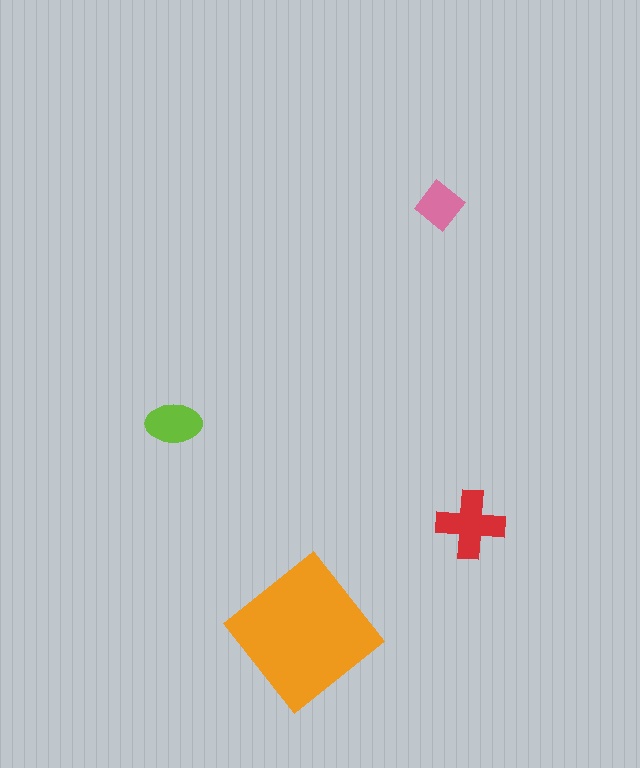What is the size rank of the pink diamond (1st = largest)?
4th.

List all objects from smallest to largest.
The pink diamond, the lime ellipse, the red cross, the orange diamond.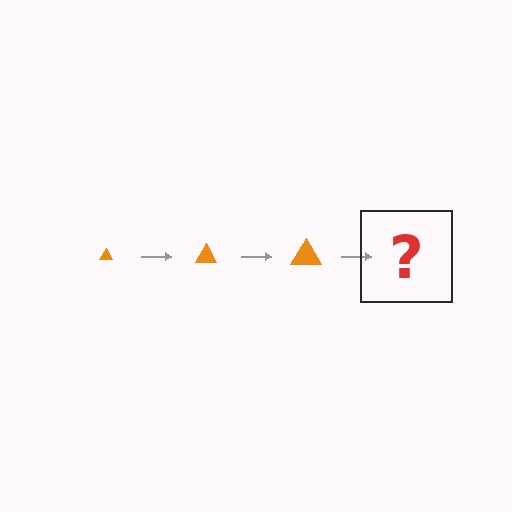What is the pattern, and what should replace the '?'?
The pattern is that the triangle gets progressively larger each step. The '?' should be an orange triangle, larger than the previous one.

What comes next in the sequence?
The next element should be an orange triangle, larger than the previous one.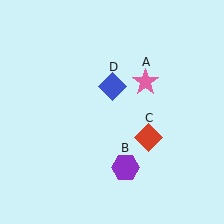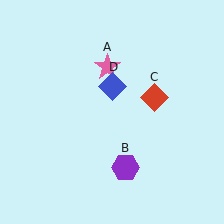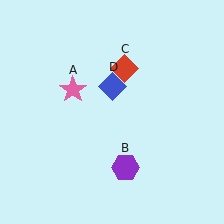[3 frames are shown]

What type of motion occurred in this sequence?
The pink star (object A), red diamond (object C) rotated counterclockwise around the center of the scene.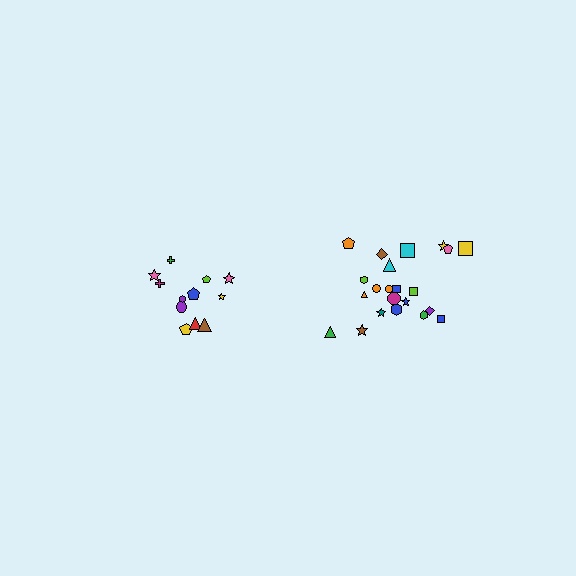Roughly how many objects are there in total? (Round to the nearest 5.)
Roughly 35 objects in total.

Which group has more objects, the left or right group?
The right group.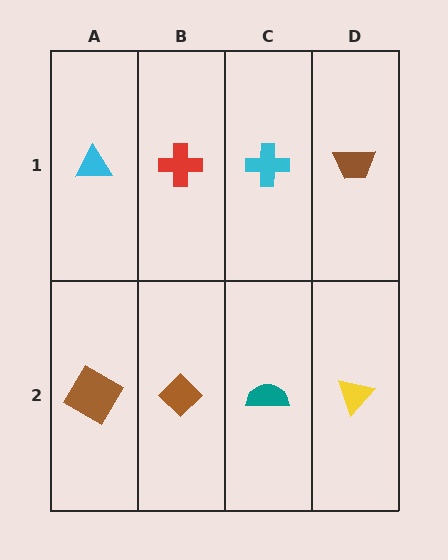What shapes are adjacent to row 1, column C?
A teal semicircle (row 2, column C), a red cross (row 1, column B), a brown trapezoid (row 1, column D).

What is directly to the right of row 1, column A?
A red cross.